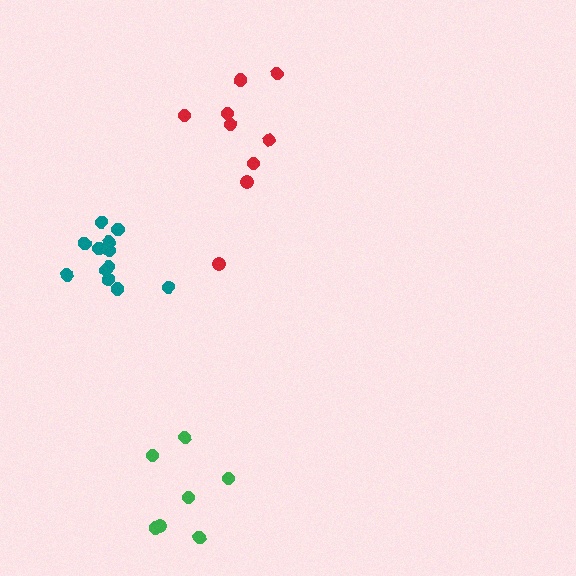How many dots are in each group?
Group 1: 12 dots, Group 2: 9 dots, Group 3: 7 dots (28 total).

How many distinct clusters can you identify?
There are 3 distinct clusters.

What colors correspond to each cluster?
The clusters are colored: teal, red, green.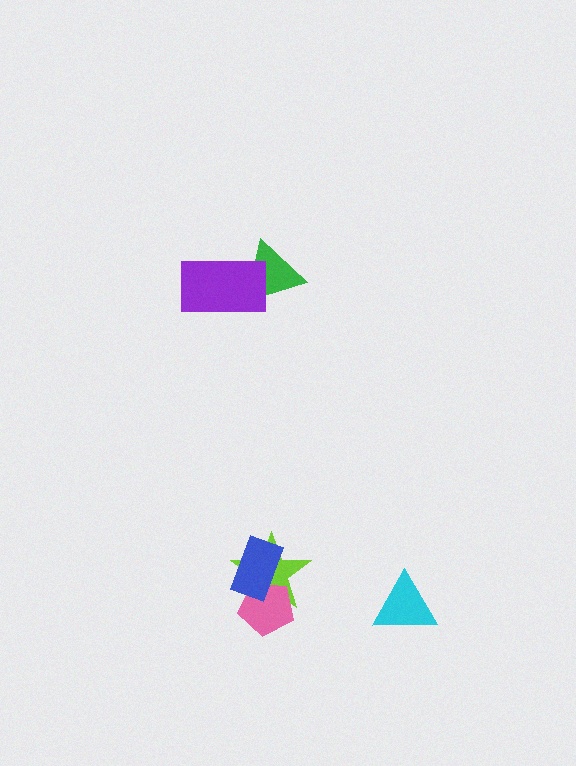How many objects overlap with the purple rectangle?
1 object overlaps with the purple rectangle.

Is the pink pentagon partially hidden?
Yes, it is partially covered by another shape.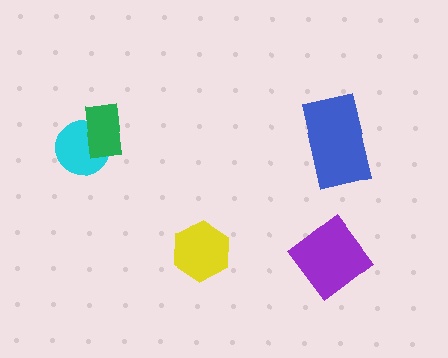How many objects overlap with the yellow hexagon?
0 objects overlap with the yellow hexagon.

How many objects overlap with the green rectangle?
1 object overlaps with the green rectangle.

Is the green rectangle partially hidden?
No, no other shape covers it.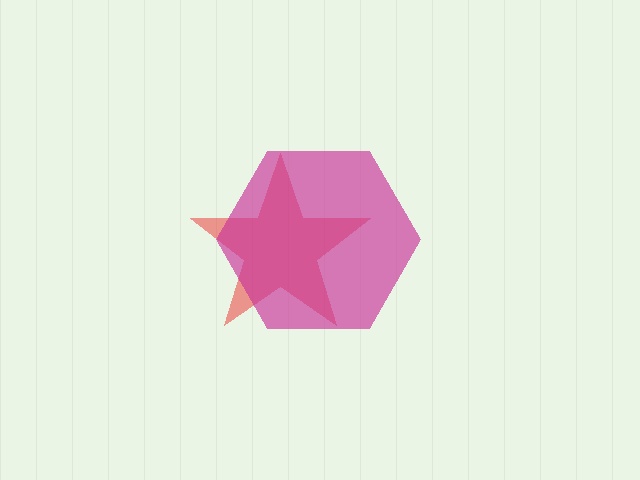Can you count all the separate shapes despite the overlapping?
Yes, there are 2 separate shapes.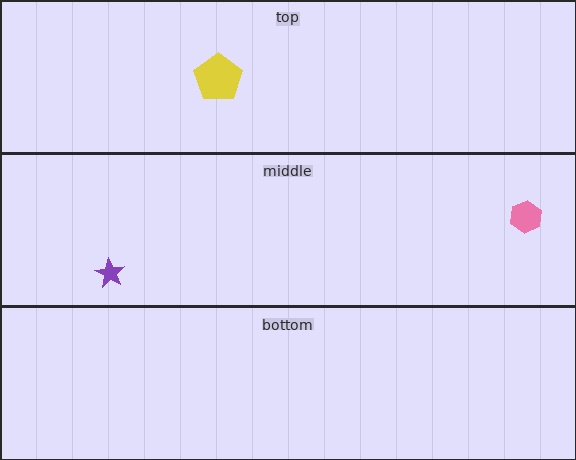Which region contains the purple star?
The middle region.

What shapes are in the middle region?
The purple star, the pink hexagon.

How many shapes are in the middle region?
2.